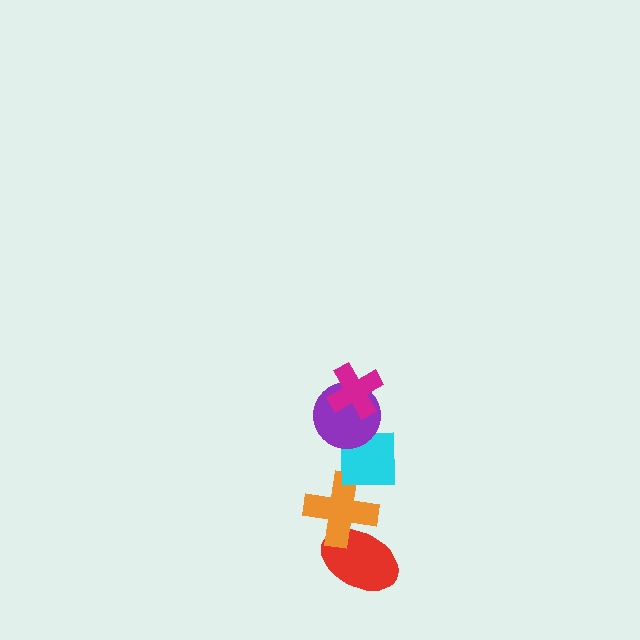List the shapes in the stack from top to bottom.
From top to bottom: the magenta cross, the purple circle, the cyan square, the orange cross, the red ellipse.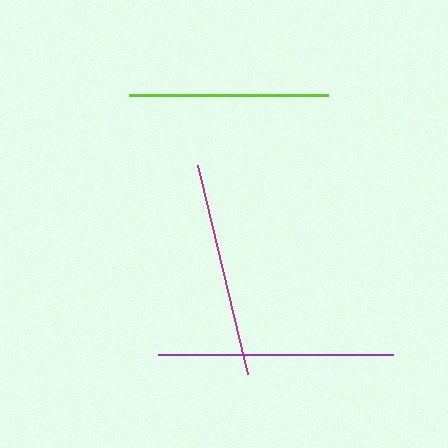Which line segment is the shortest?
The lime line is the shortest at approximately 198 pixels.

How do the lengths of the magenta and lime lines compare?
The magenta and lime lines are approximately the same length.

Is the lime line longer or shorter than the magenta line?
The magenta line is longer than the lime line.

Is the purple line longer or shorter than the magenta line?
The purple line is longer than the magenta line.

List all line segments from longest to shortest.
From longest to shortest: purple, magenta, lime.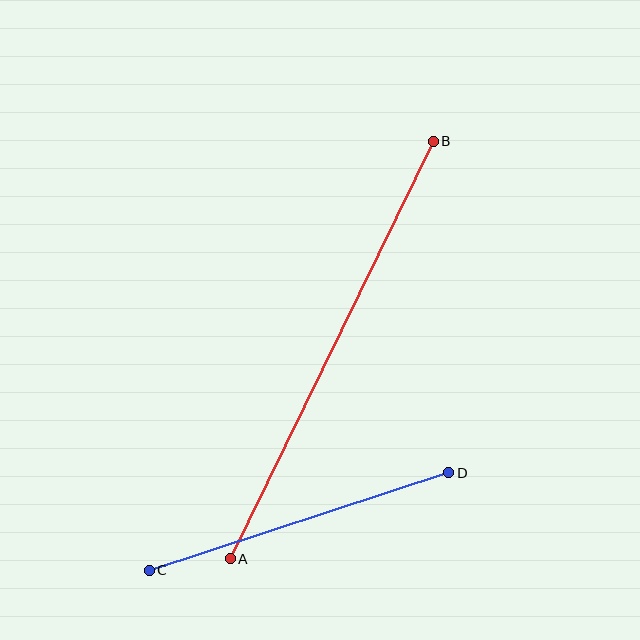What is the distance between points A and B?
The distance is approximately 464 pixels.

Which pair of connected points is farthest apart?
Points A and B are farthest apart.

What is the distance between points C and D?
The distance is approximately 315 pixels.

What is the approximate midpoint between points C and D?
The midpoint is at approximately (299, 522) pixels.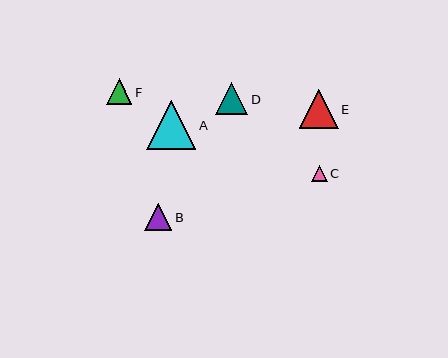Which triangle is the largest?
Triangle A is the largest with a size of approximately 49 pixels.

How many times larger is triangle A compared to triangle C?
Triangle A is approximately 3.1 times the size of triangle C.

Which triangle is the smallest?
Triangle C is the smallest with a size of approximately 16 pixels.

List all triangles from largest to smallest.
From largest to smallest: A, E, D, B, F, C.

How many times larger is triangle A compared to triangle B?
Triangle A is approximately 1.8 times the size of triangle B.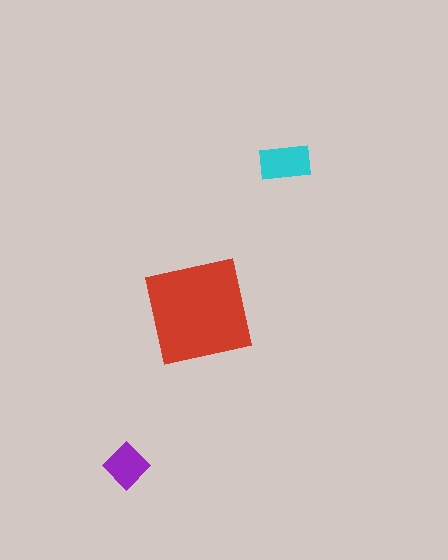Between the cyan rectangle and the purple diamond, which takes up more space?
The cyan rectangle.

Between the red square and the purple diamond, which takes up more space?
The red square.